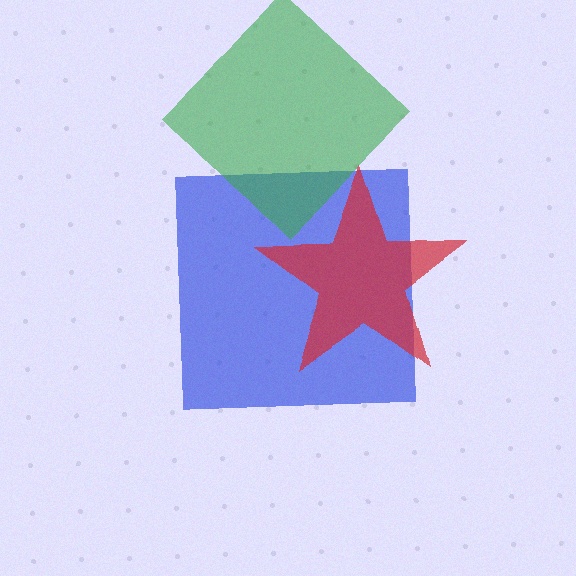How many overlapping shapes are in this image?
There are 3 overlapping shapes in the image.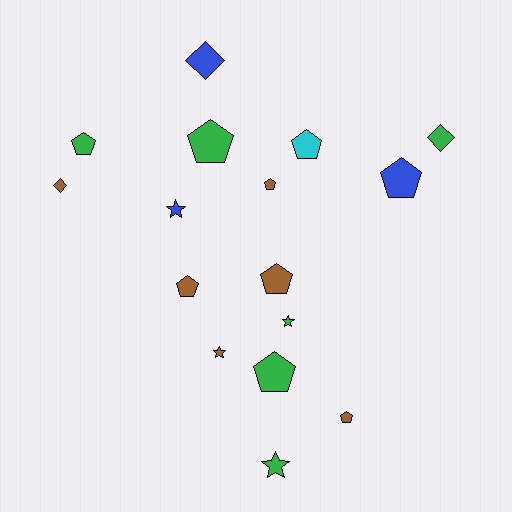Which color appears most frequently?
Brown, with 6 objects.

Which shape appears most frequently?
Pentagon, with 9 objects.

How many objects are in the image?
There are 16 objects.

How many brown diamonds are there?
There is 1 brown diamond.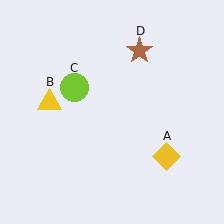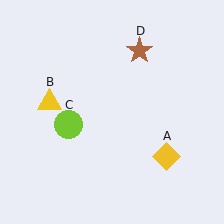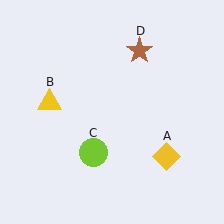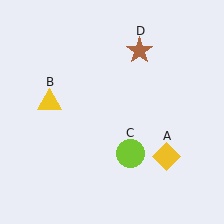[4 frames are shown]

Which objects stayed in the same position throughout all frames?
Yellow diamond (object A) and yellow triangle (object B) and brown star (object D) remained stationary.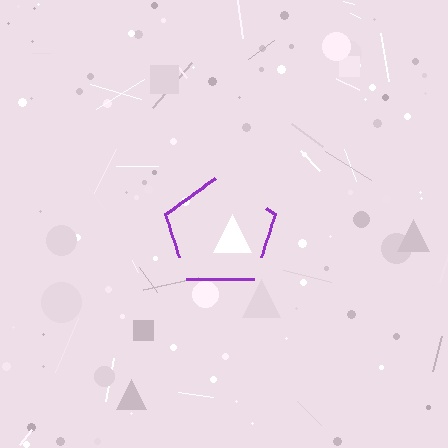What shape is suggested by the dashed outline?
The dashed outline suggests a pentagon.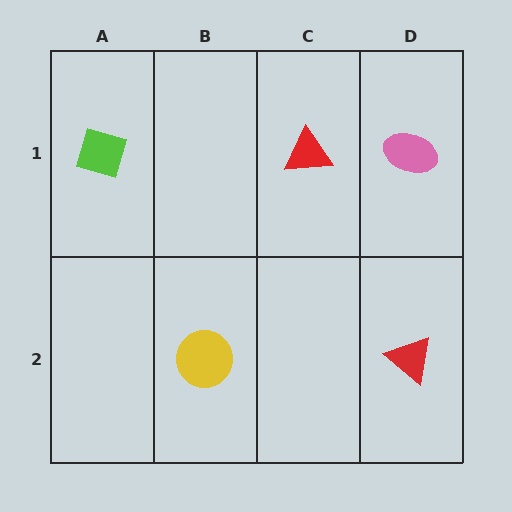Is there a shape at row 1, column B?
No, that cell is empty.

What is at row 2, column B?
A yellow circle.